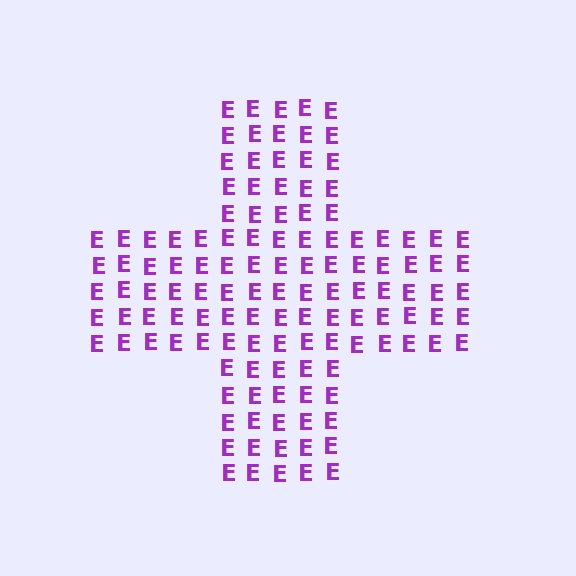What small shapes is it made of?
It is made of small letter E's.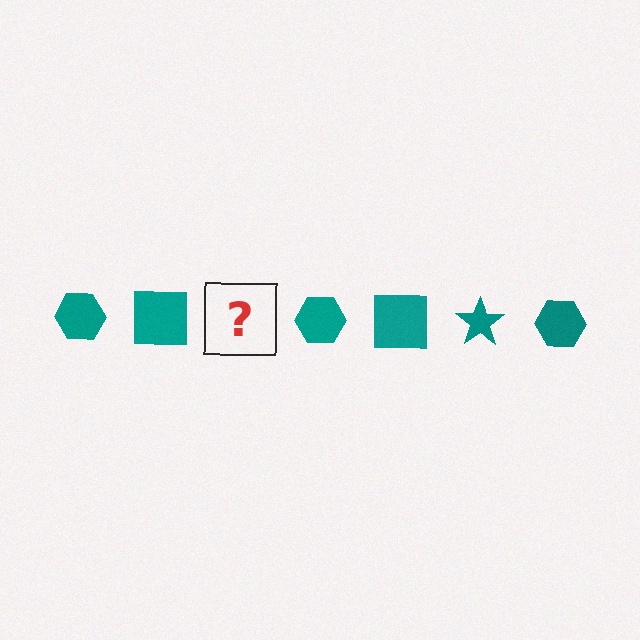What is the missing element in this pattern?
The missing element is a teal star.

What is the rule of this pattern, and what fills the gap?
The rule is that the pattern cycles through hexagon, square, star shapes in teal. The gap should be filled with a teal star.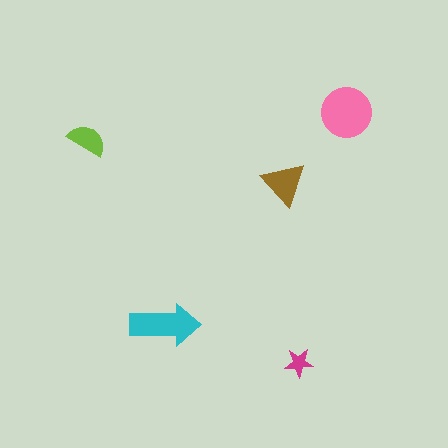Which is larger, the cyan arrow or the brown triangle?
The cyan arrow.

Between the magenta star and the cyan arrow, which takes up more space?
The cyan arrow.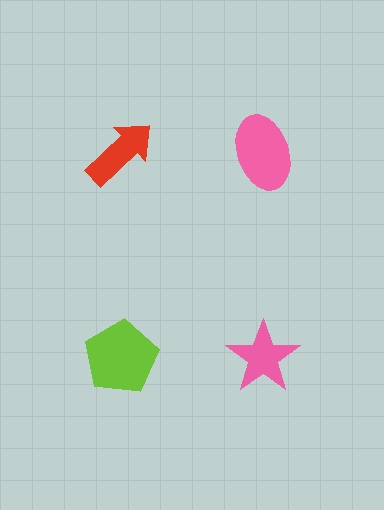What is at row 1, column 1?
A red arrow.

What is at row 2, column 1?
A lime pentagon.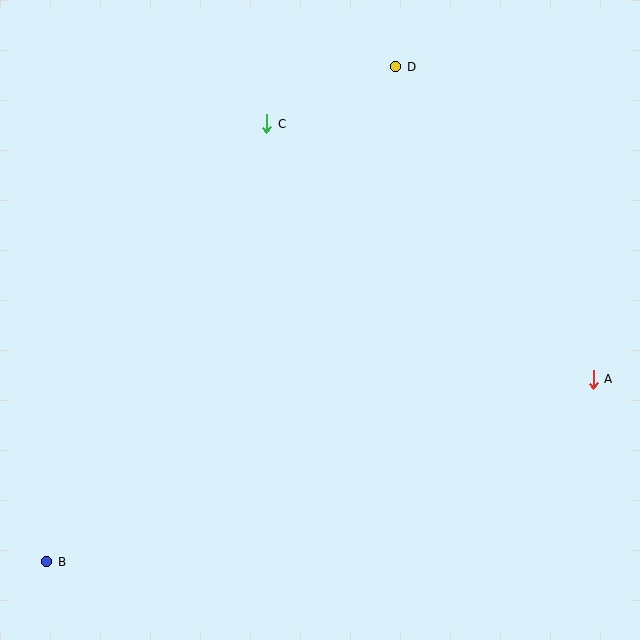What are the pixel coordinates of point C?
Point C is at (267, 124).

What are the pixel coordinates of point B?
Point B is at (47, 562).